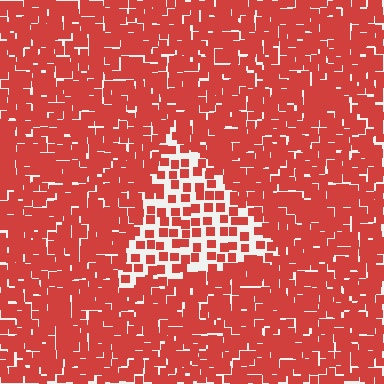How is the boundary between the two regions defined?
The boundary is defined by a change in element density (approximately 2.3x ratio). All elements are the same color, size, and shape.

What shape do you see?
I see a triangle.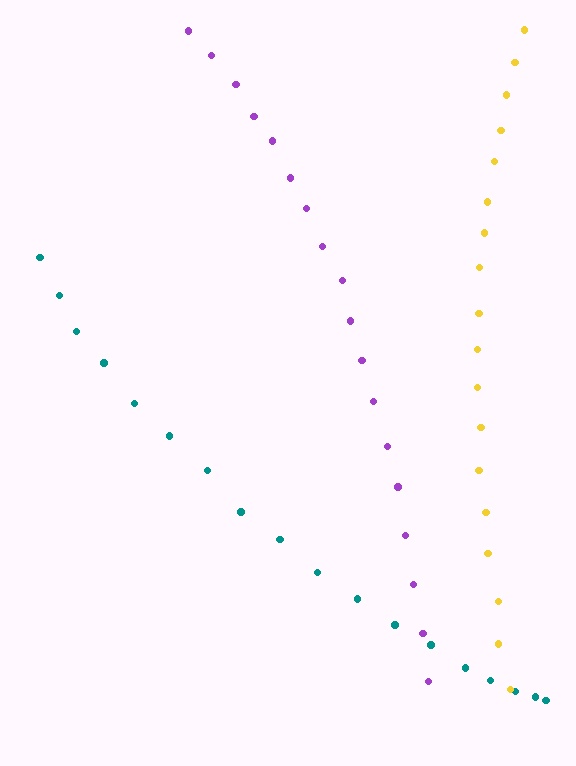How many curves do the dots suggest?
There are 3 distinct paths.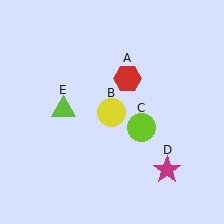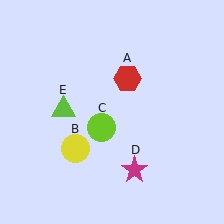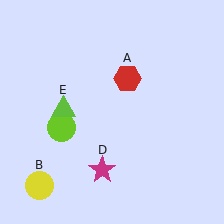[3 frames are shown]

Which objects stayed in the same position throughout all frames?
Red hexagon (object A) and lime triangle (object E) remained stationary.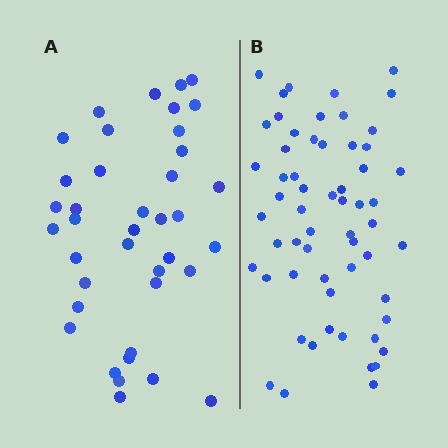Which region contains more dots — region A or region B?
Region B (the right region) has more dots.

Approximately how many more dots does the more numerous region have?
Region B has approximately 20 more dots than region A.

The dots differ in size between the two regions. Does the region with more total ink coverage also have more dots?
No. Region A has more total ink coverage because its dots are larger, but region B actually contains more individual dots. Total area can be misleading — the number of items is what matters here.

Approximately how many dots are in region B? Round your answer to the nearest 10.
About 60 dots. (The exact count is 59, which rounds to 60.)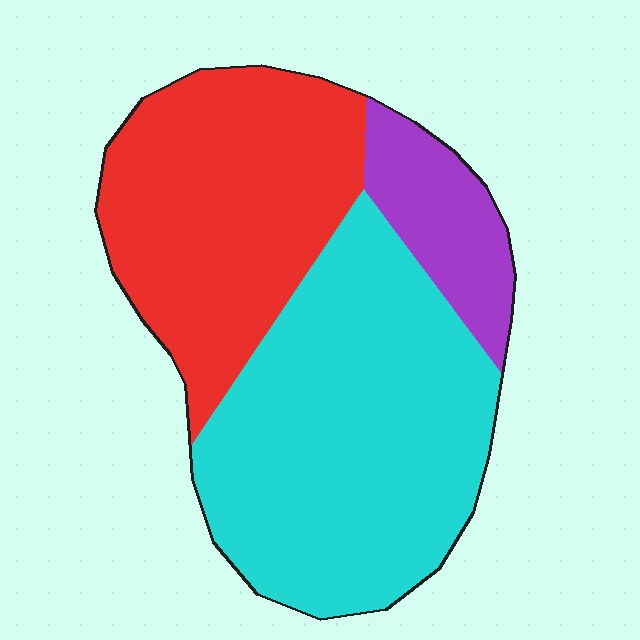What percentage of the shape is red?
Red covers 37% of the shape.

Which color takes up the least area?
Purple, at roughly 10%.